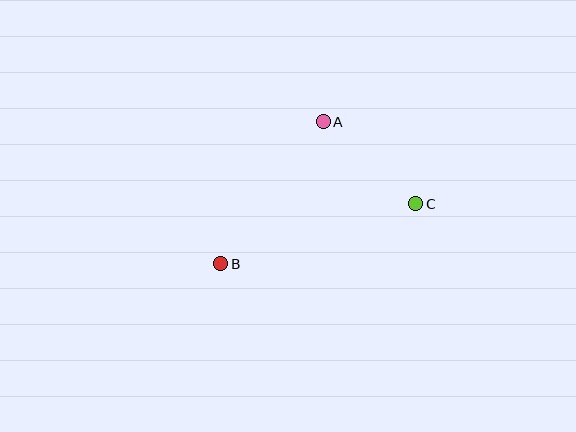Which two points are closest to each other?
Points A and C are closest to each other.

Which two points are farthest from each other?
Points B and C are farthest from each other.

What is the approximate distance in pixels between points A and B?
The distance between A and B is approximately 175 pixels.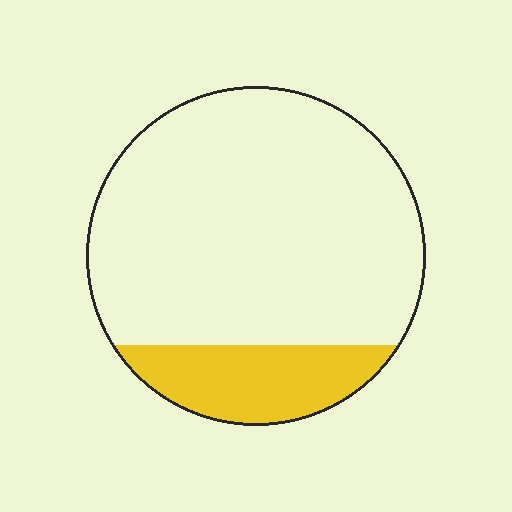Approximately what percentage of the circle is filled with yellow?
Approximately 20%.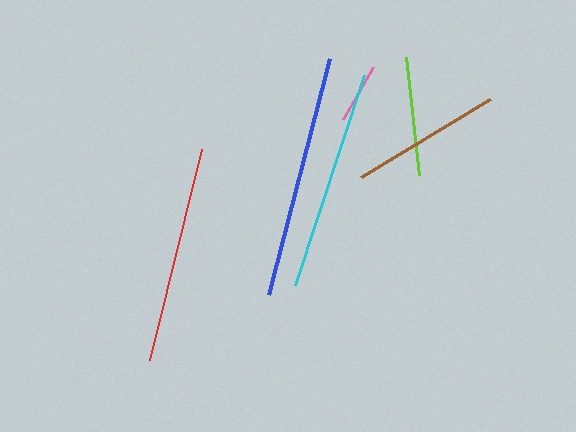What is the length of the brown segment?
The brown segment is approximately 152 pixels long.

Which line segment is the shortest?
The pink line is the shortest at approximately 60 pixels.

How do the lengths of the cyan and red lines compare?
The cyan and red lines are approximately the same length.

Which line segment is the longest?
The blue line is the longest at approximately 243 pixels.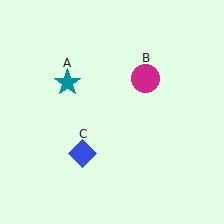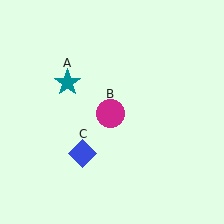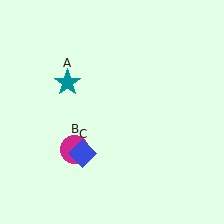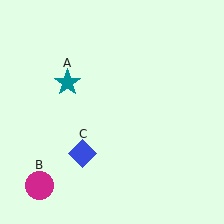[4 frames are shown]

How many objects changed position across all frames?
1 object changed position: magenta circle (object B).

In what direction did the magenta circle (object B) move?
The magenta circle (object B) moved down and to the left.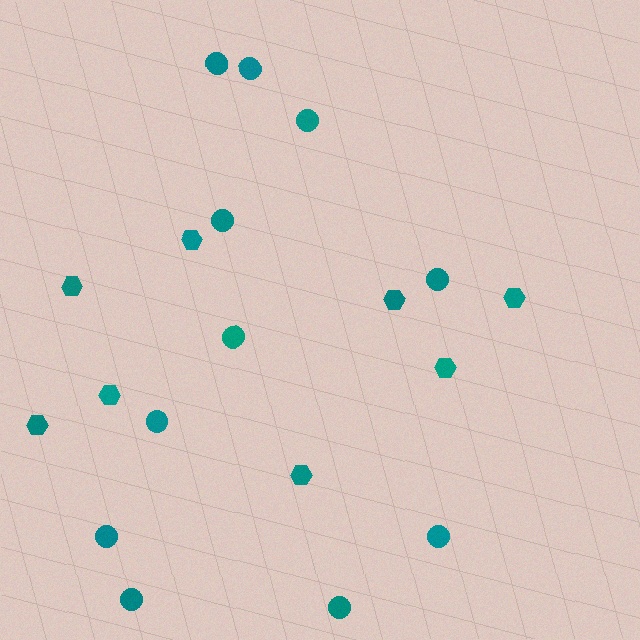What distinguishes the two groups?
There are 2 groups: one group of circles (11) and one group of hexagons (8).